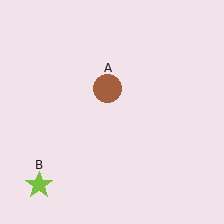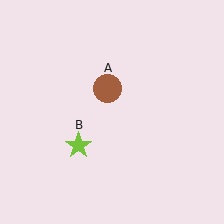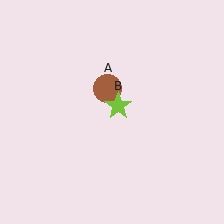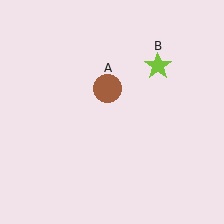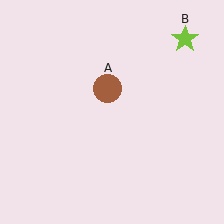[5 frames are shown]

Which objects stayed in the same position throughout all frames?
Brown circle (object A) remained stationary.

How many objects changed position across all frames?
1 object changed position: lime star (object B).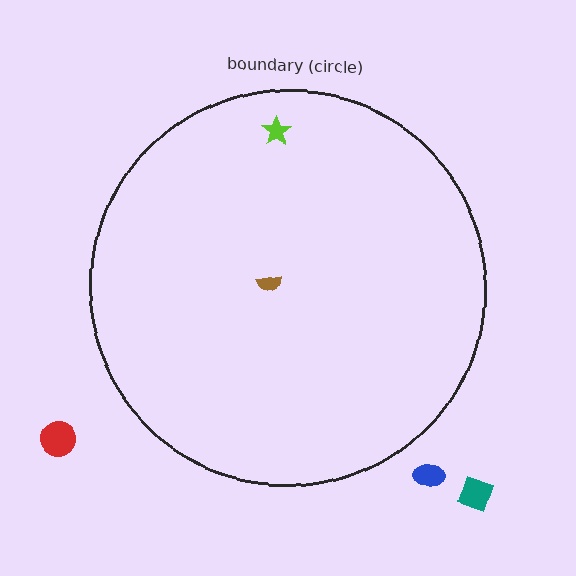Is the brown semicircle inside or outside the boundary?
Inside.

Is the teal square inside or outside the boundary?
Outside.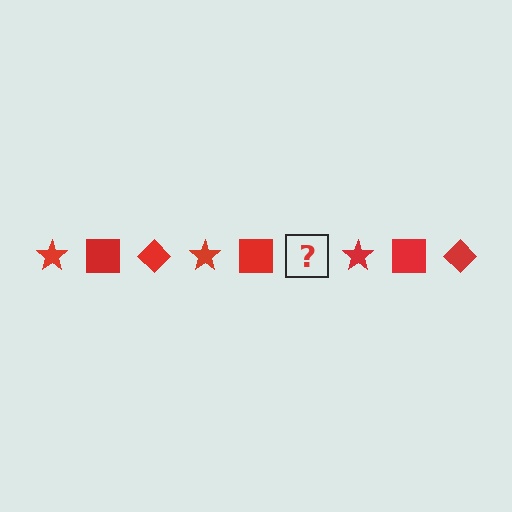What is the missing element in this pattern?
The missing element is a red diamond.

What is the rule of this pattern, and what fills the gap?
The rule is that the pattern cycles through star, square, diamond shapes in red. The gap should be filled with a red diamond.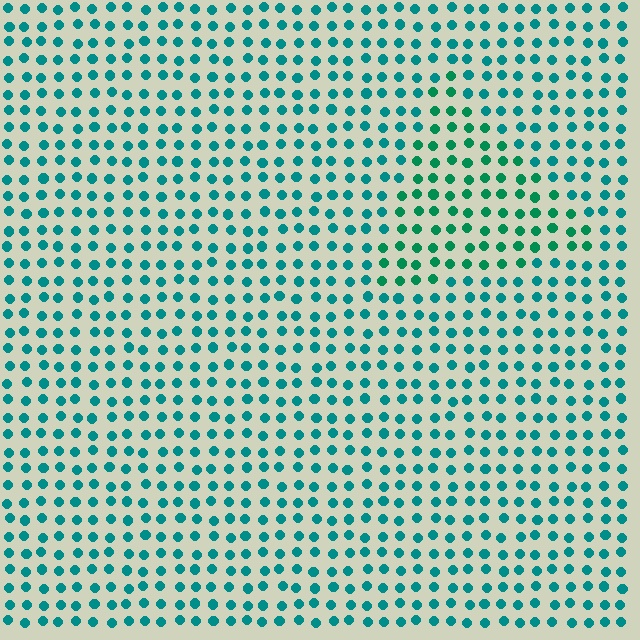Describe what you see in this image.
The image is filled with small teal elements in a uniform arrangement. A triangle-shaped region is visible where the elements are tinted to a slightly different hue, forming a subtle color boundary.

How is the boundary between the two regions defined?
The boundary is defined purely by a slight shift in hue (about 24 degrees). Spacing, size, and orientation are identical on both sides.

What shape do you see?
I see a triangle.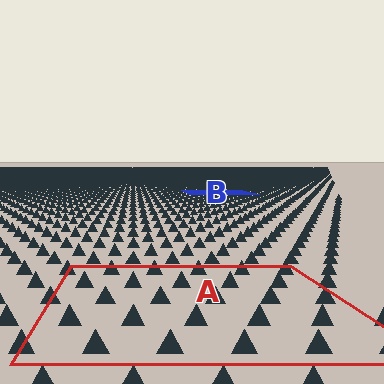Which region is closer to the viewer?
Region A is closer. The texture elements there are larger and more spread out.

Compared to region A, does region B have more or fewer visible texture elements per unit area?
Region B has more texture elements per unit area — they are packed more densely because it is farther away.